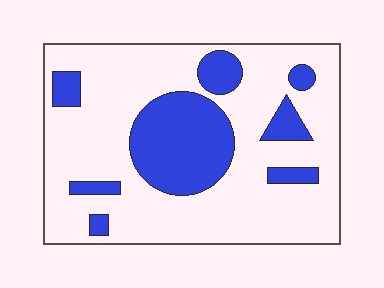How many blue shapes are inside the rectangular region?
8.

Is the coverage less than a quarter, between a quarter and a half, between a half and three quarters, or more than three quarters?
Between a quarter and a half.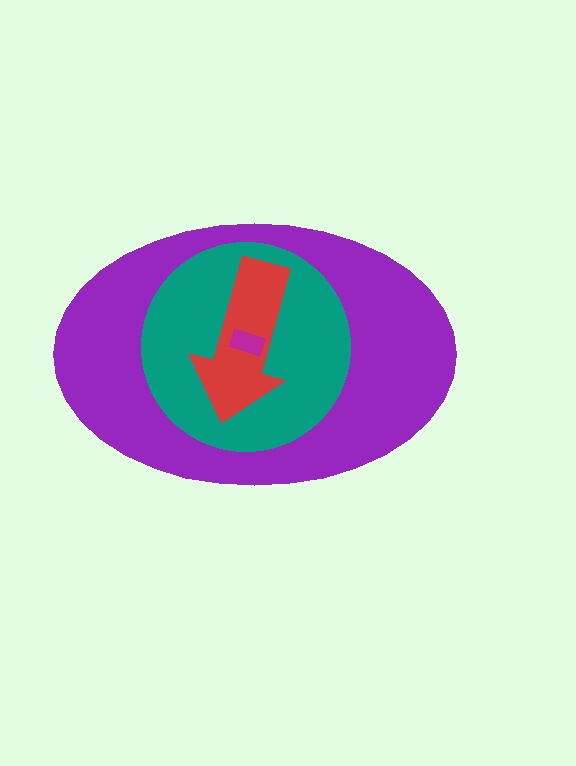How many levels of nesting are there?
4.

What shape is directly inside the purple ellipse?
The teal circle.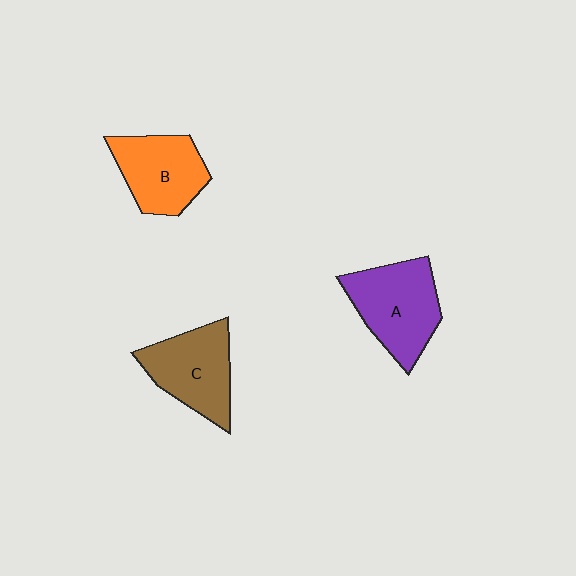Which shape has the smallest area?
Shape B (orange).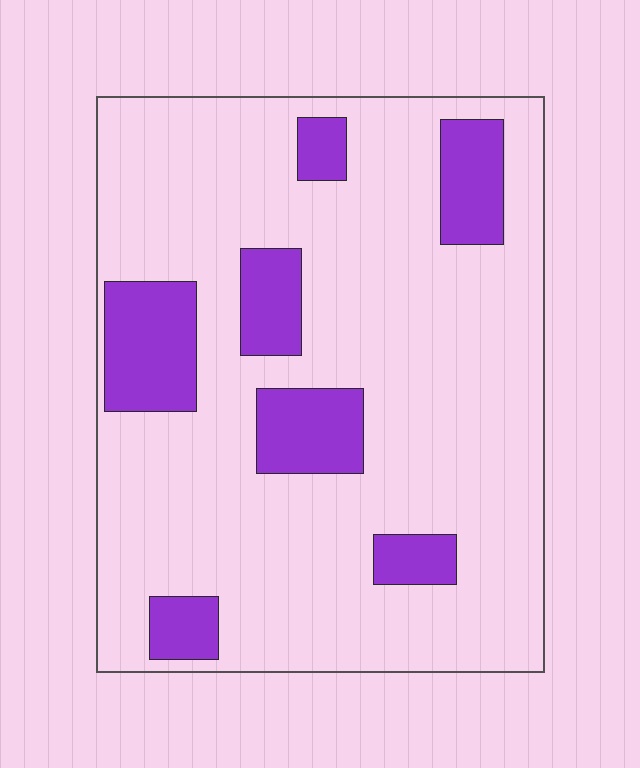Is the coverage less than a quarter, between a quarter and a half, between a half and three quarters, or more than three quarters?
Less than a quarter.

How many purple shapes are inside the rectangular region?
7.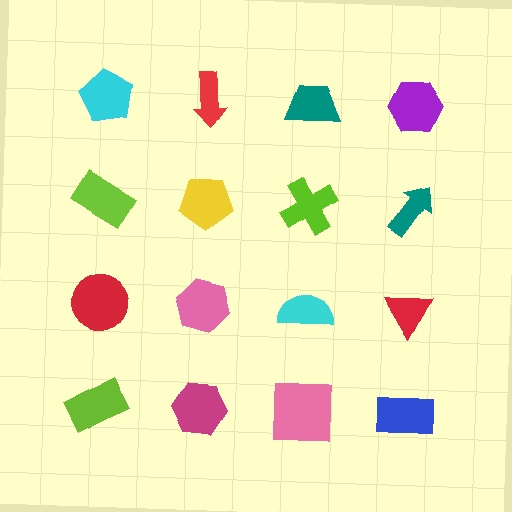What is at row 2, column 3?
A lime cross.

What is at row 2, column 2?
A yellow pentagon.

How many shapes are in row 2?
4 shapes.